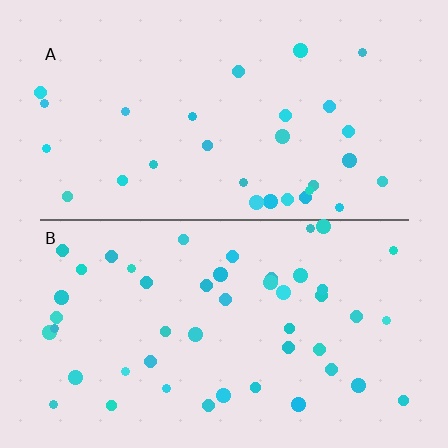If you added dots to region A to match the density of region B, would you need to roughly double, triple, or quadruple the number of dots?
Approximately double.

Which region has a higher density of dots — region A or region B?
B (the bottom).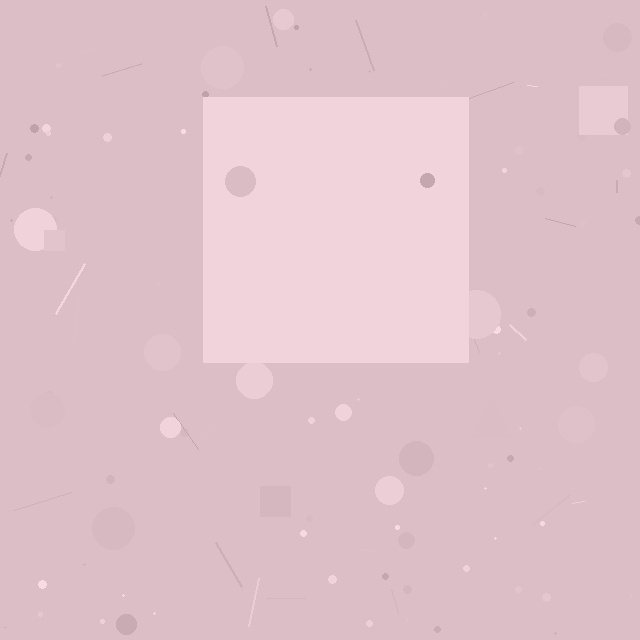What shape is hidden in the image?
A square is hidden in the image.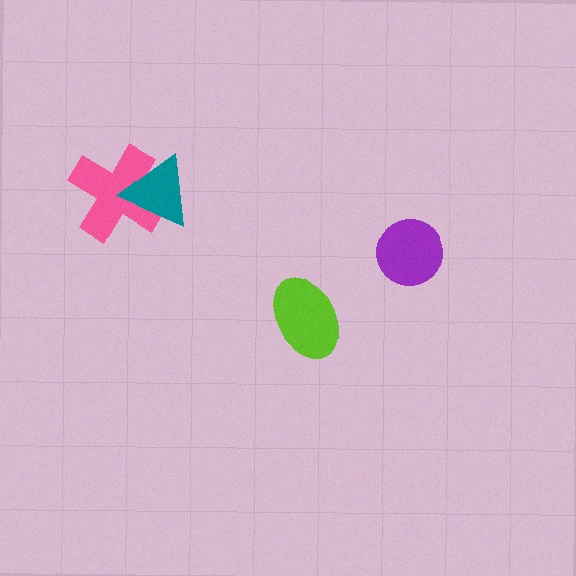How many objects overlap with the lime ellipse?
0 objects overlap with the lime ellipse.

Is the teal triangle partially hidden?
No, no other shape covers it.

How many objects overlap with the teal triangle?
1 object overlaps with the teal triangle.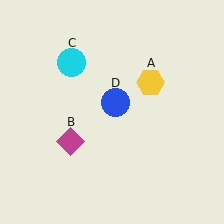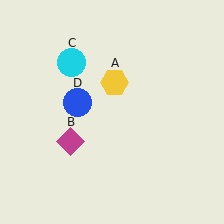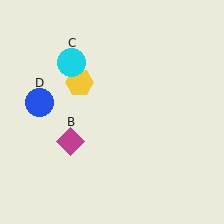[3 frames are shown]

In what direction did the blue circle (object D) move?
The blue circle (object D) moved left.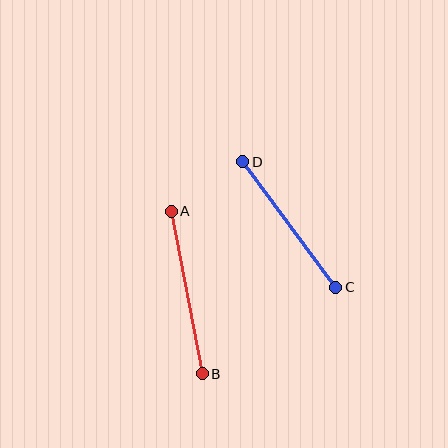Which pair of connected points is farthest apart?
Points A and B are farthest apart.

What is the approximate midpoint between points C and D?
The midpoint is at approximately (289, 224) pixels.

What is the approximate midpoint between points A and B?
The midpoint is at approximately (187, 292) pixels.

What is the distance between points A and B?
The distance is approximately 165 pixels.